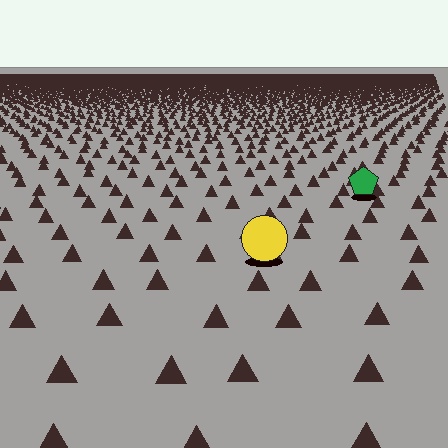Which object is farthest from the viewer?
The green pentagon is farthest from the viewer. It appears smaller and the ground texture around it is denser.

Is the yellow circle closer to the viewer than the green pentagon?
Yes. The yellow circle is closer — you can tell from the texture gradient: the ground texture is coarser near it.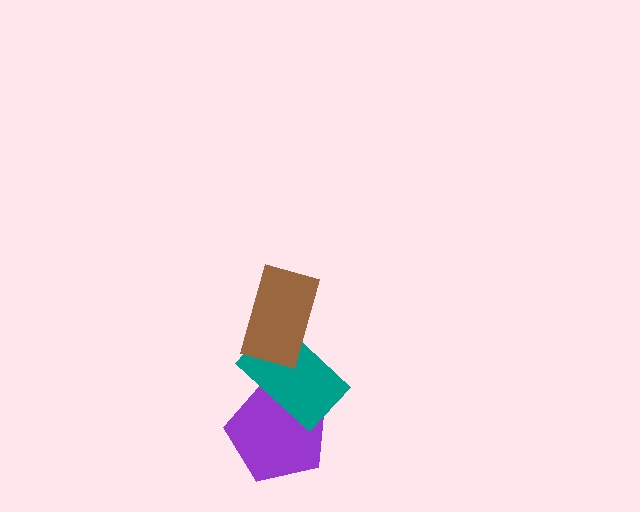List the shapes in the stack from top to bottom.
From top to bottom: the brown rectangle, the teal rectangle, the purple pentagon.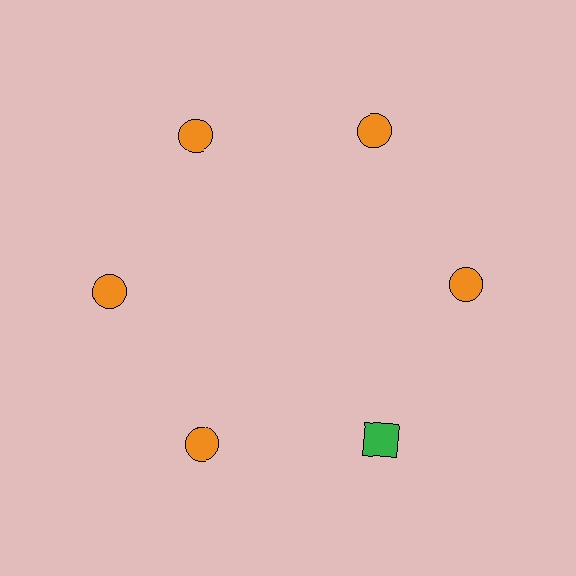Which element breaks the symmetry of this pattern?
The green square at roughly the 5 o'clock position breaks the symmetry. All other shapes are orange circles.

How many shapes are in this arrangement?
There are 6 shapes arranged in a ring pattern.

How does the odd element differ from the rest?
It differs in both color (green instead of orange) and shape (square instead of circle).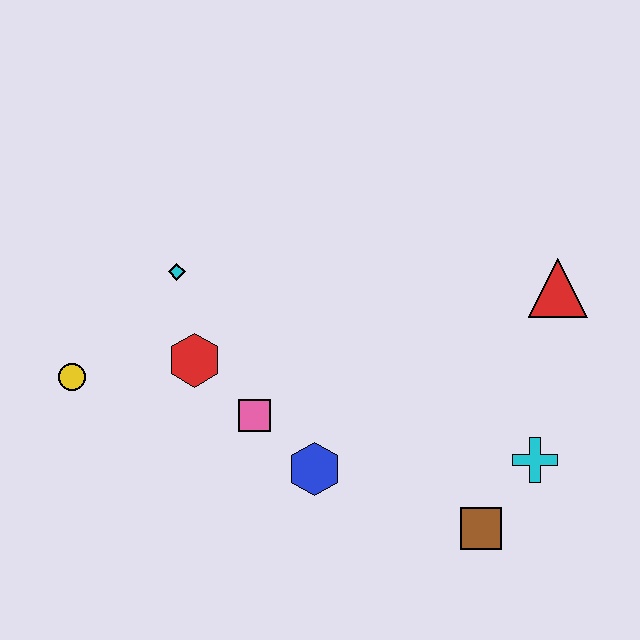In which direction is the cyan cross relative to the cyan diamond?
The cyan cross is to the right of the cyan diamond.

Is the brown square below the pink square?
Yes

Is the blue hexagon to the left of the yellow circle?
No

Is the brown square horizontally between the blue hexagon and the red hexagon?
No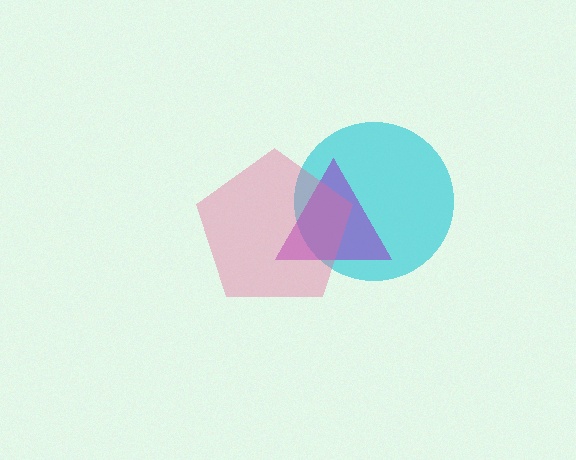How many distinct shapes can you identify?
There are 3 distinct shapes: a cyan circle, a purple triangle, a pink pentagon.